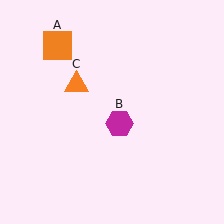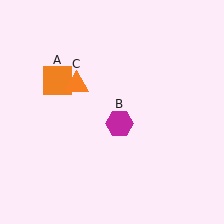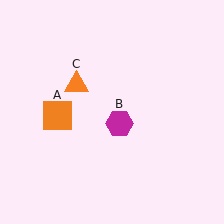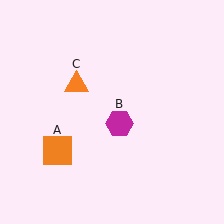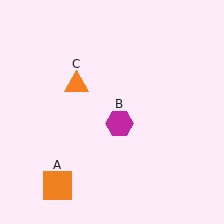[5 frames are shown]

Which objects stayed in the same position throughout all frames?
Magenta hexagon (object B) and orange triangle (object C) remained stationary.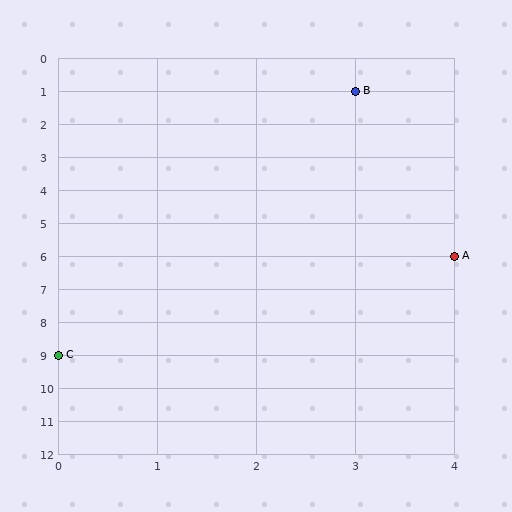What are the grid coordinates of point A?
Point A is at grid coordinates (4, 6).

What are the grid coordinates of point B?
Point B is at grid coordinates (3, 1).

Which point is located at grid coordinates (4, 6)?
Point A is at (4, 6).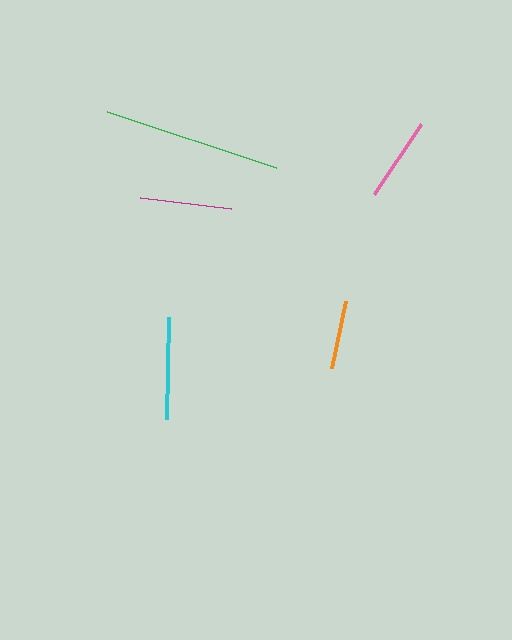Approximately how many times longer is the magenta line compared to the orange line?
The magenta line is approximately 1.3 times the length of the orange line.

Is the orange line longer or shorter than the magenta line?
The magenta line is longer than the orange line.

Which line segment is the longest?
The green line is the longest at approximately 178 pixels.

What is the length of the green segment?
The green segment is approximately 178 pixels long.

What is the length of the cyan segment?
The cyan segment is approximately 102 pixels long.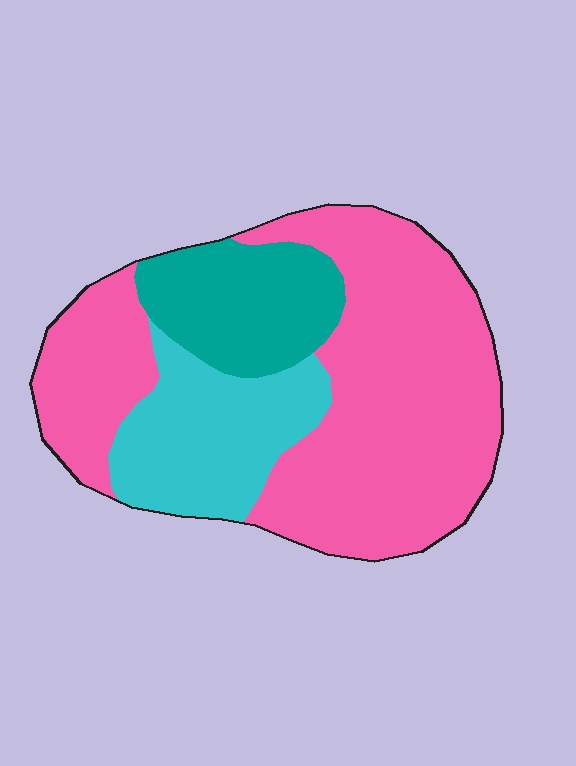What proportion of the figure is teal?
Teal covers 17% of the figure.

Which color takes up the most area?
Pink, at roughly 60%.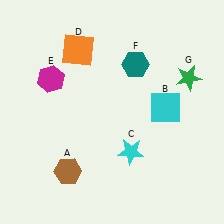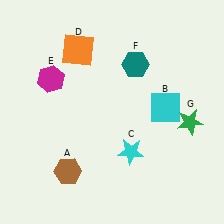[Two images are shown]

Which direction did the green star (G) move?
The green star (G) moved down.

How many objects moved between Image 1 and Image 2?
1 object moved between the two images.